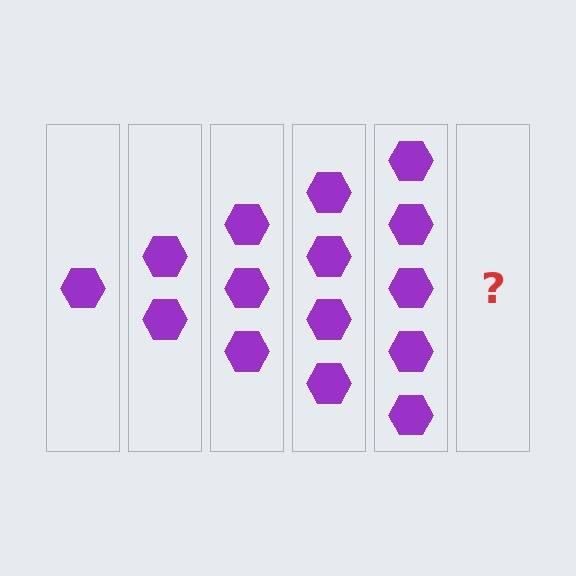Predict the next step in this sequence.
The next step is 6 hexagons.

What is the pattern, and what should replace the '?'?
The pattern is that each step adds one more hexagon. The '?' should be 6 hexagons.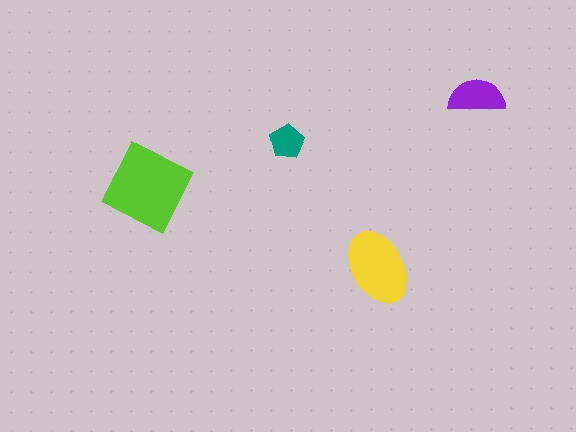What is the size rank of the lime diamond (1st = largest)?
1st.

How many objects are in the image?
There are 4 objects in the image.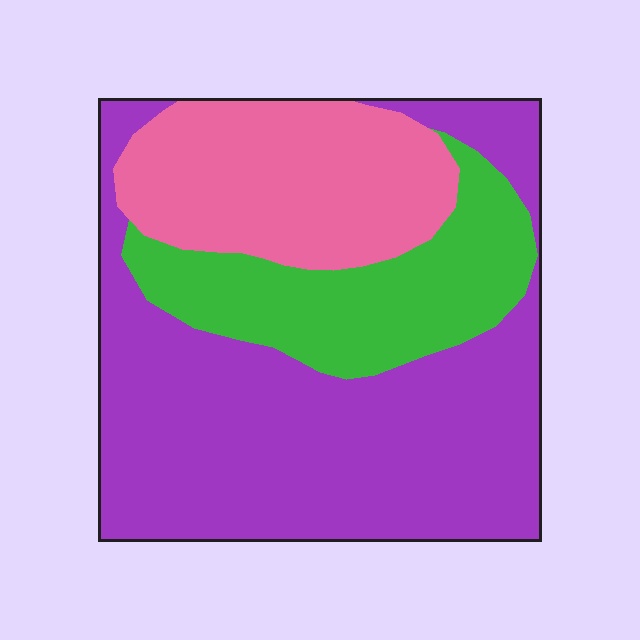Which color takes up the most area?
Purple, at roughly 55%.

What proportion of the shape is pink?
Pink takes up about one quarter (1/4) of the shape.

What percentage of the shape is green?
Green takes up about one fifth (1/5) of the shape.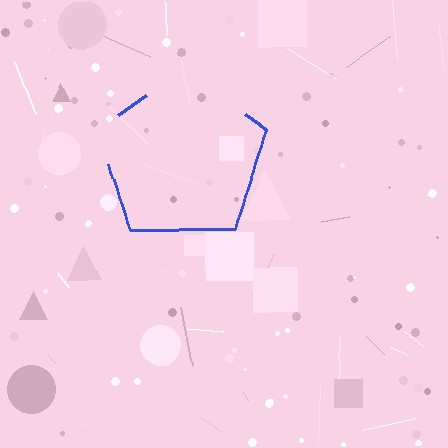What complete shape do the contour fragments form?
The contour fragments form a pentagon.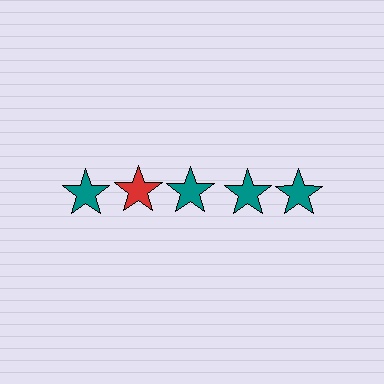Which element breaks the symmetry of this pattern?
The red star in the top row, second from left column breaks the symmetry. All other shapes are teal stars.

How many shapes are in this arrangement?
There are 5 shapes arranged in a grid pattern.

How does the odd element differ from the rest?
It has a different color: red instead of teal.